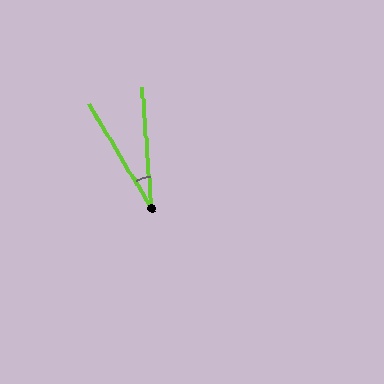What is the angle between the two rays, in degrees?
Approximately 27 degrees.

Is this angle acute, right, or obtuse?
It is acute.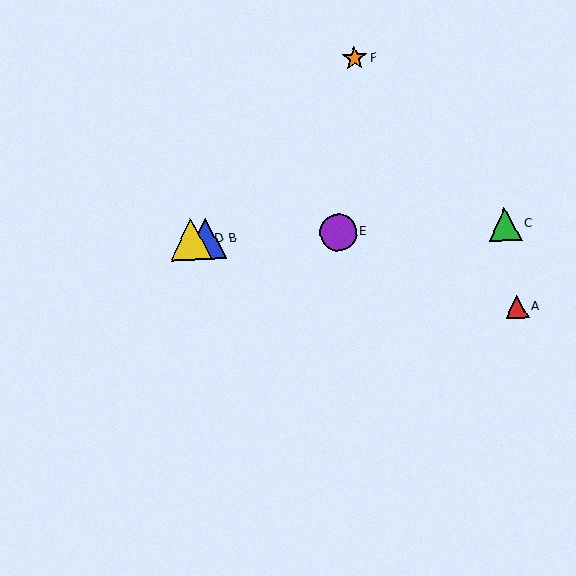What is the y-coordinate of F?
Object F is at y≈58.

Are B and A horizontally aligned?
No, B is at y≈239 and A is at y≈307.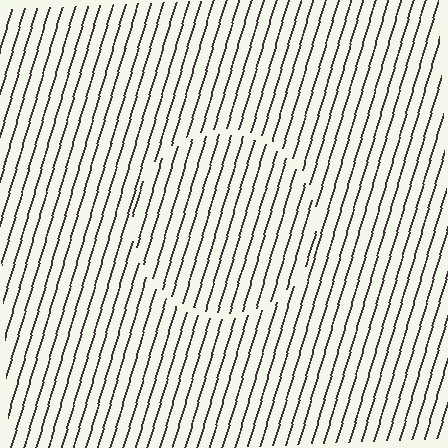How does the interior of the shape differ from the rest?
The interior of the shape contains the same grating, shifted by half a period — the contour is defined by the phase discontinuity where line-ends from the inner and outer gratings abut.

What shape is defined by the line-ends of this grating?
An illusory circle. The interior of the shape contains the same grating, shifted by half a period — the contour is defined by the phase discontinuity where line-ends from the inner and outer gratings abut.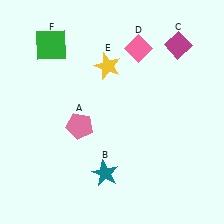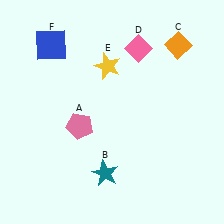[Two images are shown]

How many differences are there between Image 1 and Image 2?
There are 2 differences between the two images.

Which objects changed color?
C changed from magenta to orange. F changed from green to blue.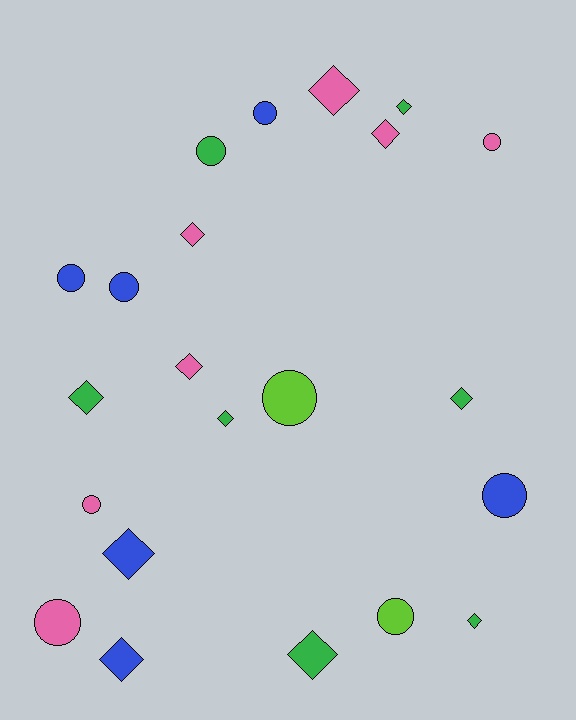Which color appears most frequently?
Green, with 7 objects.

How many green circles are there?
There is 1 green circle.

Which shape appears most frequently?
Diamond, with 12 objects.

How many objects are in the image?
There are 22 objects.